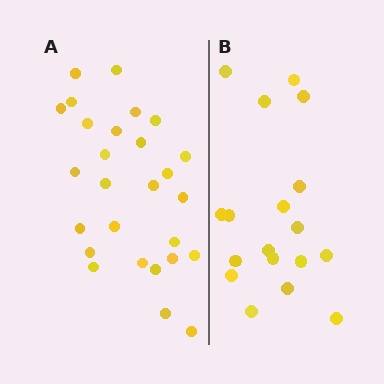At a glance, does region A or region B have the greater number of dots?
Region A (the left region) has more dots.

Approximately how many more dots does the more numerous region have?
Region A has roughly 8 or so more dots than region B.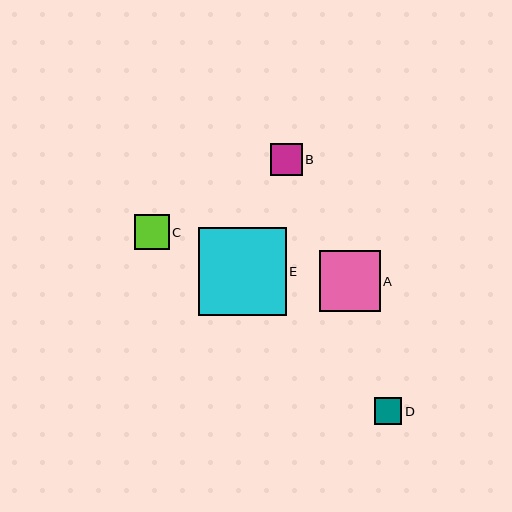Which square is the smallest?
Square D is the smallest with a size of approximately 27 pixels.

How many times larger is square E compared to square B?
Square E is approximately 2.8 times the size of square B.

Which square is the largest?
Square E is the largest with a size of approximately 88 pixels.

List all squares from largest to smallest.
From largest to smallest: E, A, C, B, D.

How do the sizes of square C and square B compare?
Square C and square B are approximately the same size.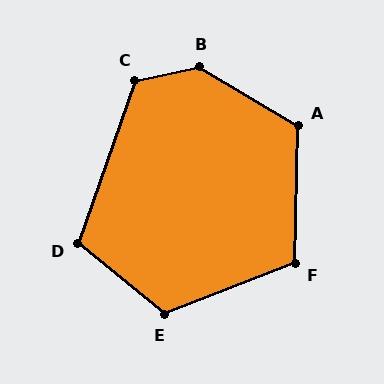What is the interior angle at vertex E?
Approximately 119 degrees (obtuse).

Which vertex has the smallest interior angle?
D, at approximately 110 degrees.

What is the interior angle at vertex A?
Approximately 119 degrees (obtuse).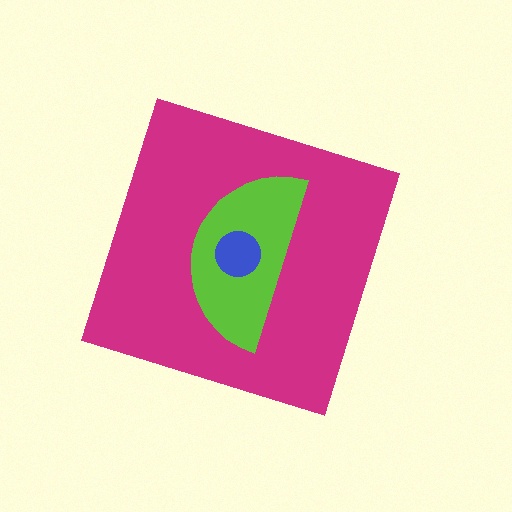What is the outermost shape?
The magenta diamond.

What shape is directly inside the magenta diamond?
The lime semicircle.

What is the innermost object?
The blue circle.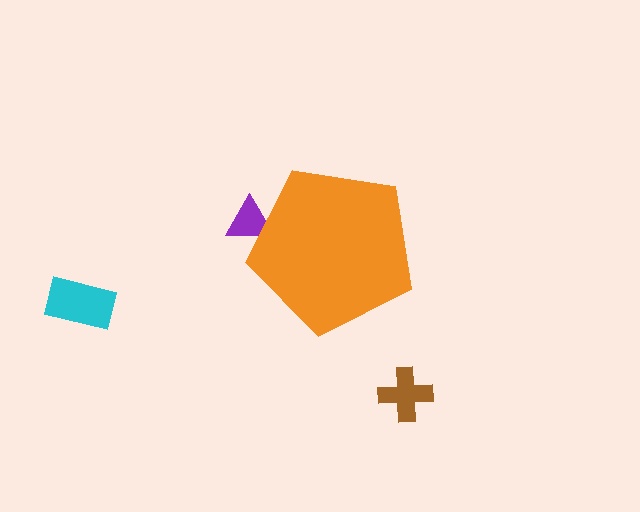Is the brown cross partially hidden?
No, the brown cross is fully visible.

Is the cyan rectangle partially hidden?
No, the cyan rectangle is fully visible.